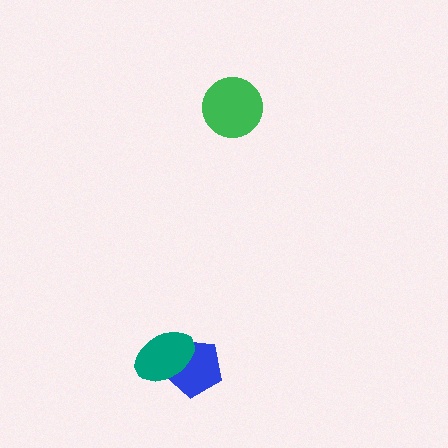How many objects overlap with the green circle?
0 objects overlap with the green circle.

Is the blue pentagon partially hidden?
Yes, it is partially covered by another shape.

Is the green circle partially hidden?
No, no other shape covers it.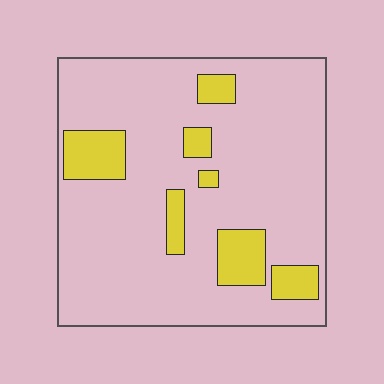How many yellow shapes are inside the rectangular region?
7.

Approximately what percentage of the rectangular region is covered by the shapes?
Approximately 15%.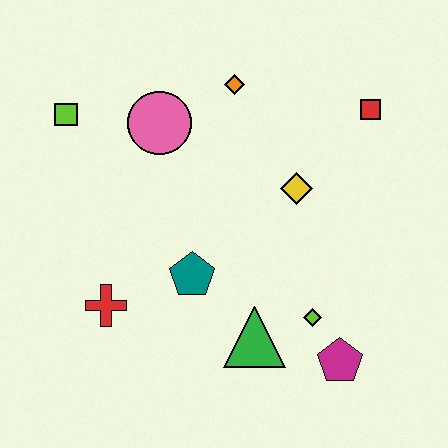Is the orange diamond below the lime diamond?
No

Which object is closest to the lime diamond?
The magenta pentagon is closest to the lime diamond.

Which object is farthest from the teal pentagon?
The red square is farthest from the teal pentagon.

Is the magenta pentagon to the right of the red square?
No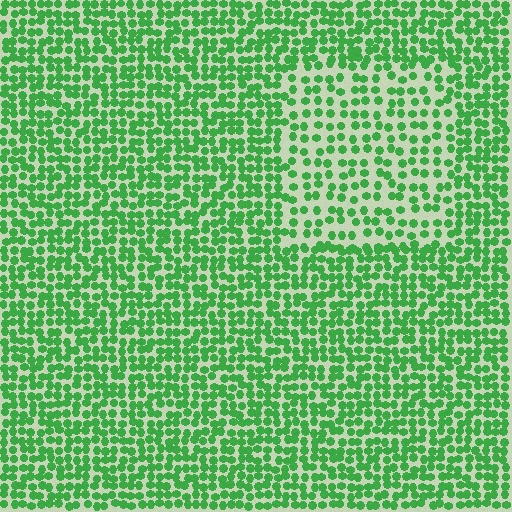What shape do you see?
I see a rectangle.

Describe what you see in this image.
The image contains small green elements arranged at two different densities. A rectangle-shaped region is visible where the elements are less densely packed than the surrounding area.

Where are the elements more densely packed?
The elements are more densely packed outside the rectangle boundary.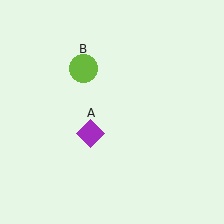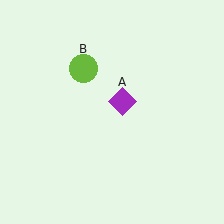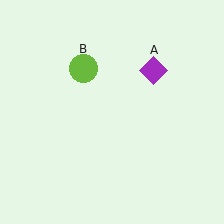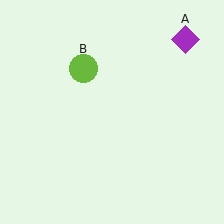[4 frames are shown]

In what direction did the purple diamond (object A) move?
The purple diamond (object A) moved up and to the right.